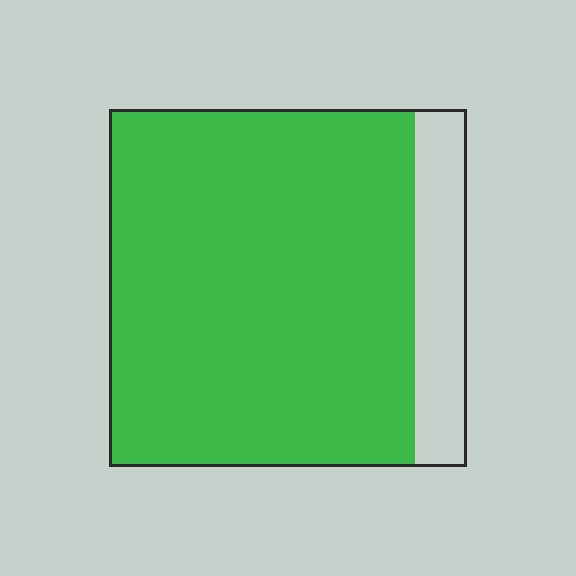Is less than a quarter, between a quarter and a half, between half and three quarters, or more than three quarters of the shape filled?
More than three quarters.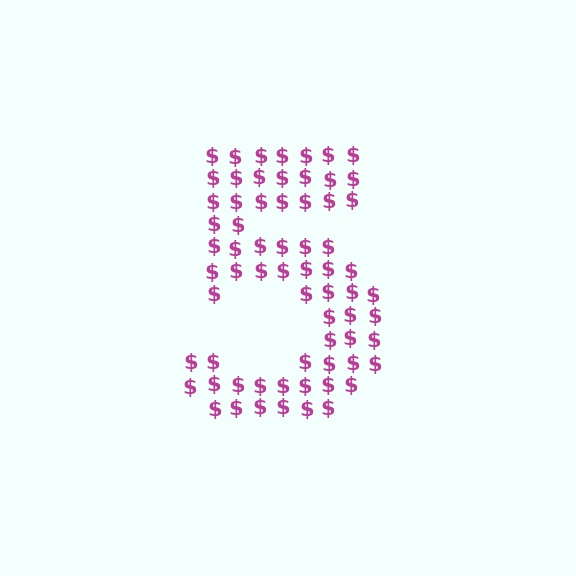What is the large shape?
The large shape is the digit 5.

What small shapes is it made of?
It is made of small dollar signs.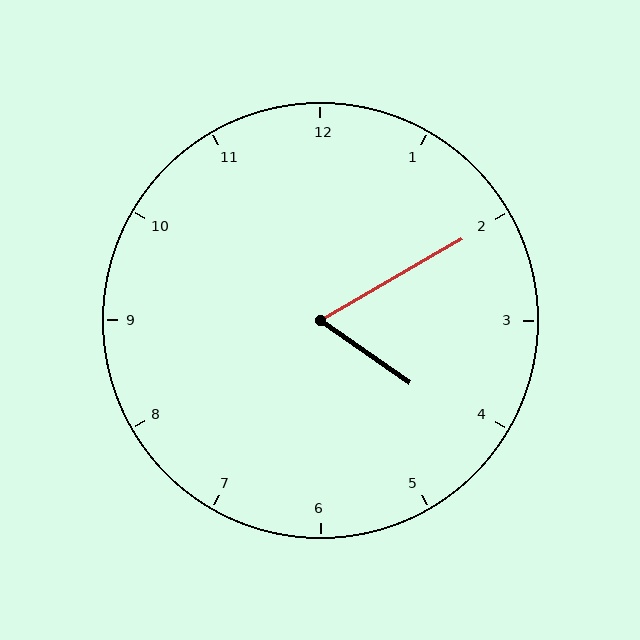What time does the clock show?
4:10.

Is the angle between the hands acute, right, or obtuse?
It is acute.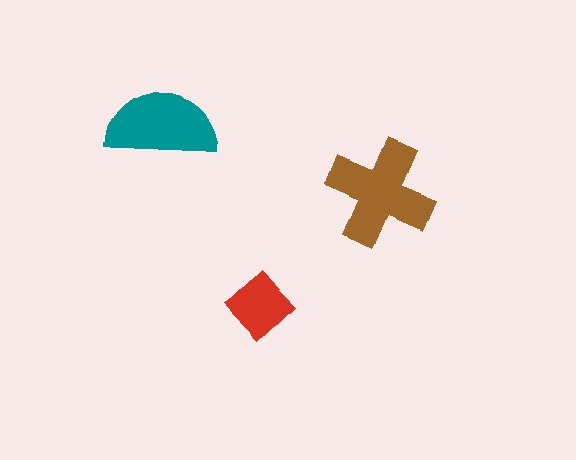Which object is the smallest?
The red diamond.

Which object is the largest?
The brown cross.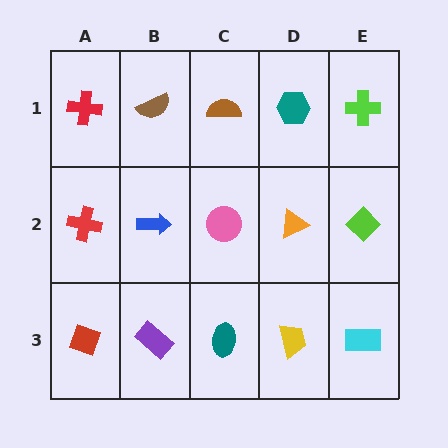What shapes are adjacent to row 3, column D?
An orange triangle (row 2, column D), a teal ellipse (row 3, column C), a cyan rectangle (row 3, column E).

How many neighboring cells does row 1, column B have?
3.